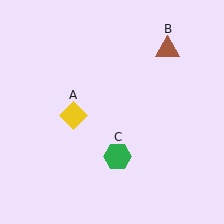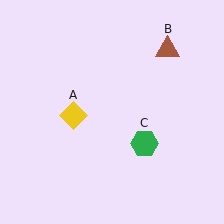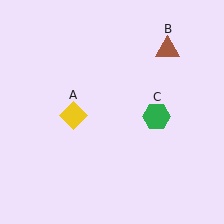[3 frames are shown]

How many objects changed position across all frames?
1 object changed position: green hexagon (object C).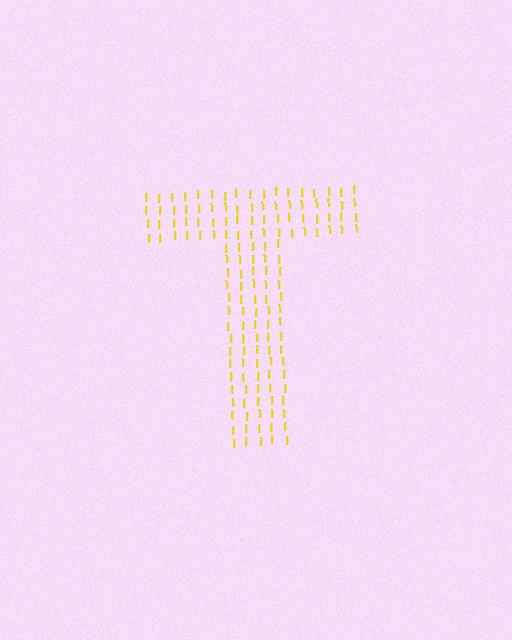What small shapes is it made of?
It is made of small letter I's.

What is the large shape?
The large shape is the letter T.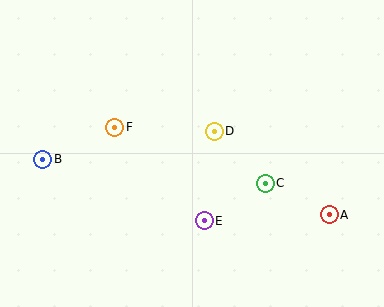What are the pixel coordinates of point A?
Point A is at (329, 215).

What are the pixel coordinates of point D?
Point D is at (214, 131).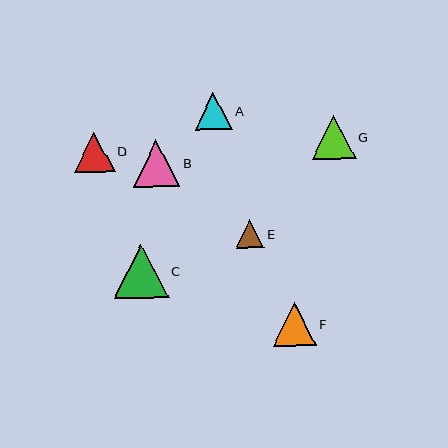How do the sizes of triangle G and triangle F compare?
Triangle G and triangle F are approximately the same size.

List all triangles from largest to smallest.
From largest to smallest: C, B, G, F, D, A, E.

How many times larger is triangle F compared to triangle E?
Triangle F is approximately 1.5 times the size of triangle E.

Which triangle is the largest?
Triangle C is the largest with a size of approximately 54 pixels.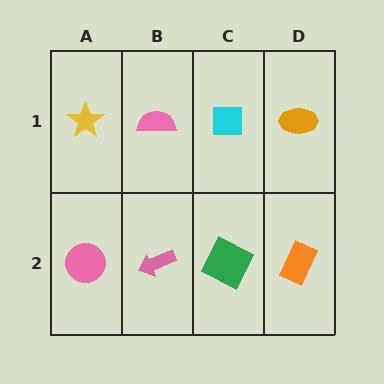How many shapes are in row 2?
4 shapes.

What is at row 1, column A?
A yellow star.